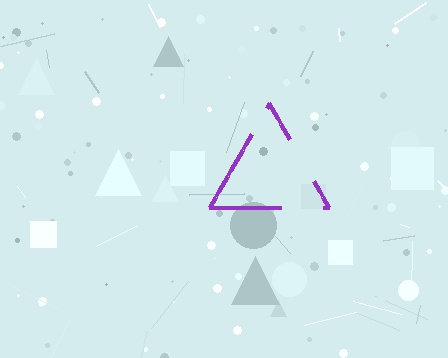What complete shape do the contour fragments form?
The contour fragments form a triangle.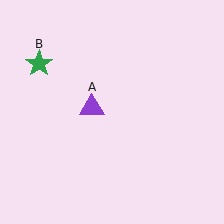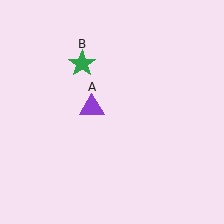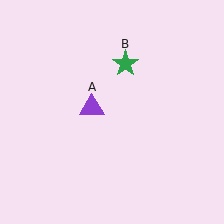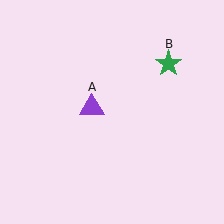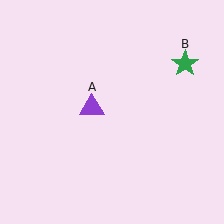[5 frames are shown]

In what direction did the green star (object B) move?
The green star (object B) moved right.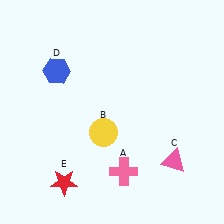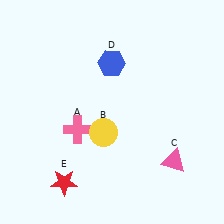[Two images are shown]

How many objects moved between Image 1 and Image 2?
2 objects moved between the two images.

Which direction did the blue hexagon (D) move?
The blue hexagon (D) moved right.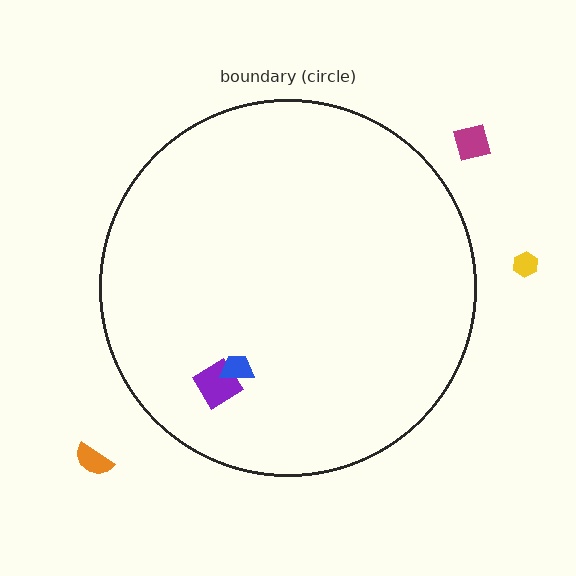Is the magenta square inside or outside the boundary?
Outside.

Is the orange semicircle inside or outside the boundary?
Outside.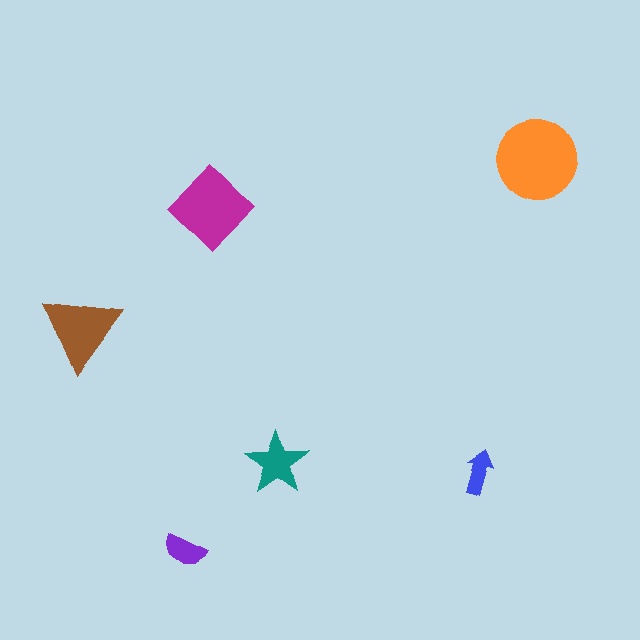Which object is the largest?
The orange circle.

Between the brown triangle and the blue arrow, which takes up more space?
The brown triangle.